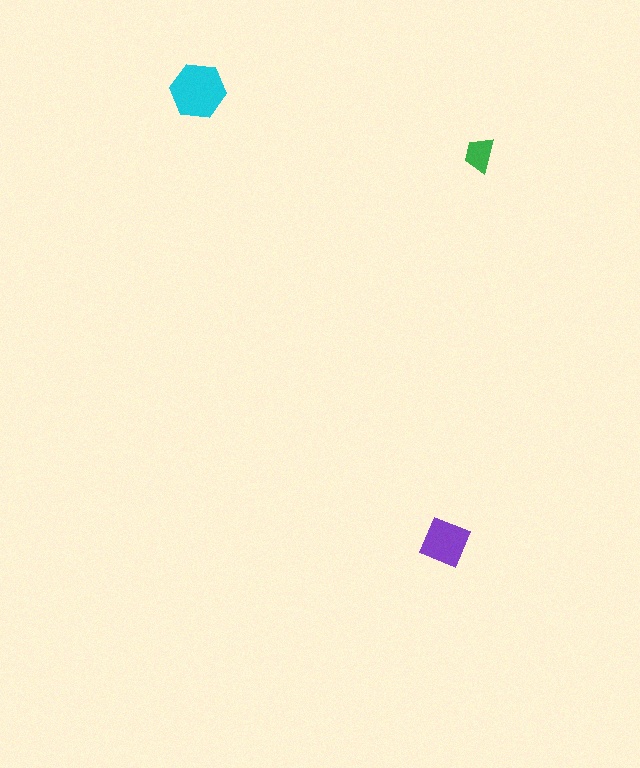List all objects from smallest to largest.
The green trapezoid, the purple diamond, the cyan hexagon.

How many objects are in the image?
There are 3 objects in the image.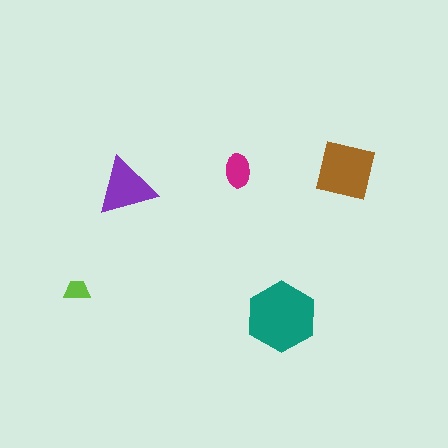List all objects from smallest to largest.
The lime trapezoid, the magenta ellipse, the purple triangle, the brown square, the teal hexagon.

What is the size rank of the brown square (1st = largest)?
2nd.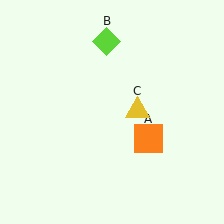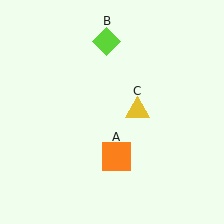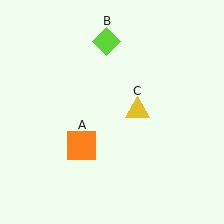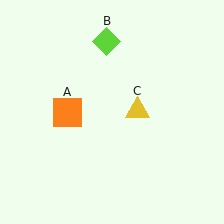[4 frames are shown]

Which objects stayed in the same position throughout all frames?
Lime diamond (object B) and yellow triangle (object C) remained stationary.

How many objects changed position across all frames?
1 object changed position: orange square (object A).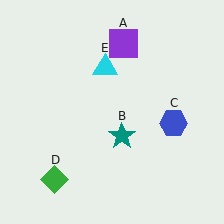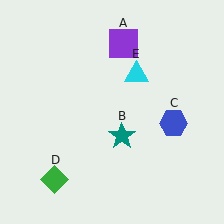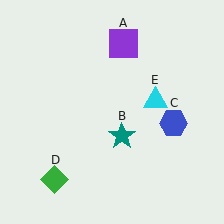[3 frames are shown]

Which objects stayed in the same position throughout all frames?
Purple square (object A) and teal star (object B) and blue hexagon (object C) and green diamond (object D) remained stationary.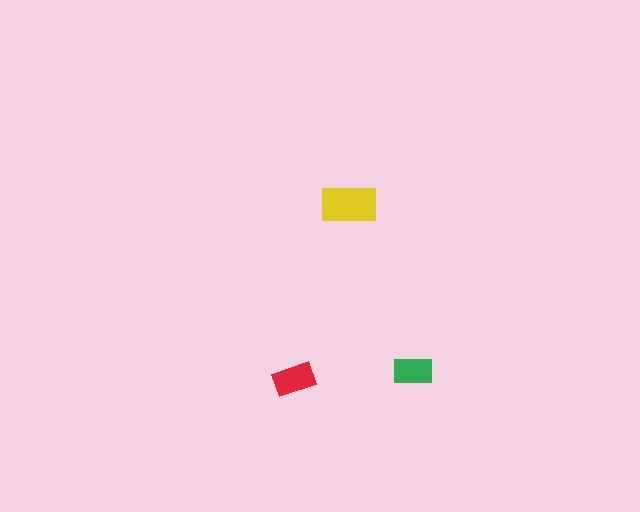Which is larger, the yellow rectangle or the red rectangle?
The yellow one.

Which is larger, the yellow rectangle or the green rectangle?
The yellow one.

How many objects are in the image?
There are 3 objects in the image.